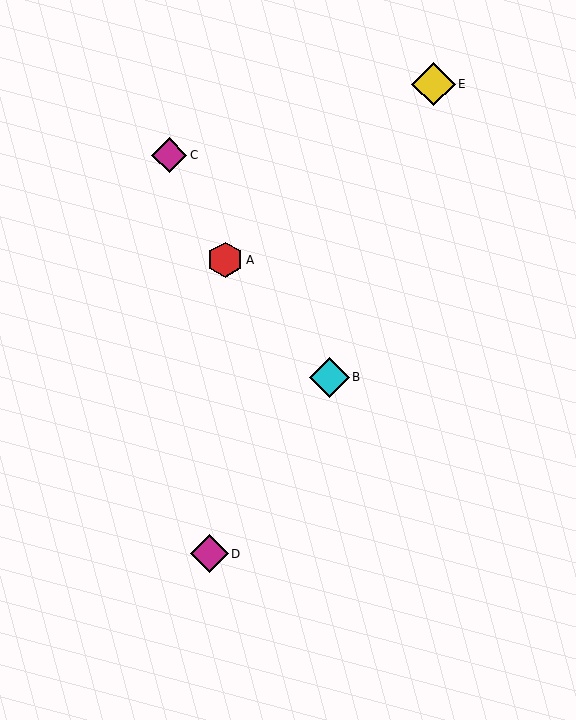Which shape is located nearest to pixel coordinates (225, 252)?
The red hexagon (labeled A) at (225, 260) is nearest to that location.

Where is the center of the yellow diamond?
The center of the yellow diamond is at (433, 84).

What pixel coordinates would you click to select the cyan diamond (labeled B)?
Click at (329, 377) to select the cyan diamond B.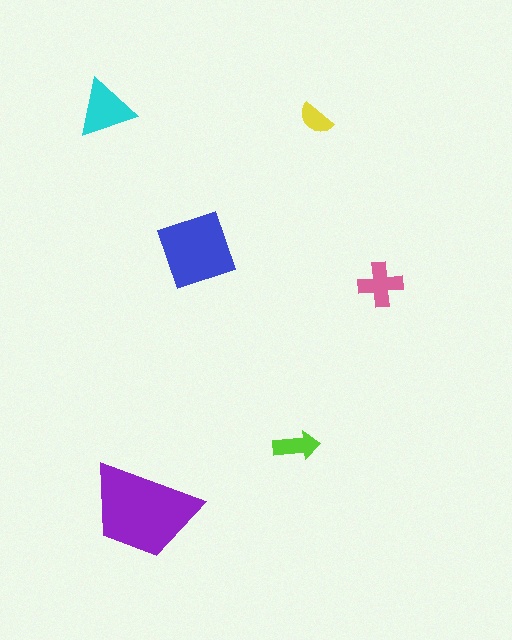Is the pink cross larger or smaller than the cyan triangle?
Smaller.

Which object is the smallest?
The yellow semicircle.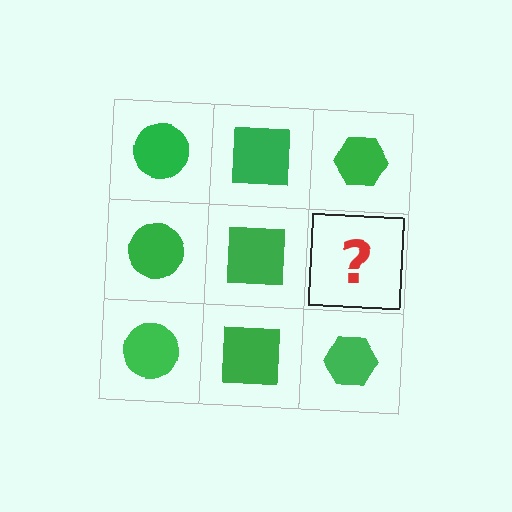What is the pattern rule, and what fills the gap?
The rule is that each column has a consistent shape. The gap should be filled with a green hexagon.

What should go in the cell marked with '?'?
The missing cell should contain a green hexagon.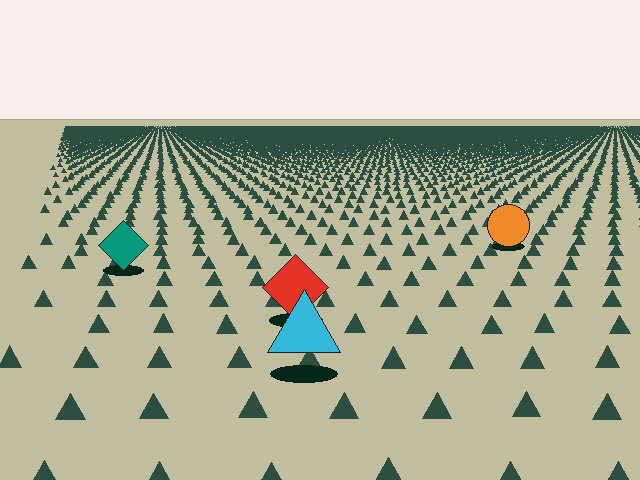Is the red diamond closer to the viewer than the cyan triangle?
No. The cyan triangle is closer — you can tell from the texture gradient: the ground texture is coarser near it.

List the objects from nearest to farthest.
From nearest to farthest: the cyan triangle, the red diamond, the teal diamond, the orange circle.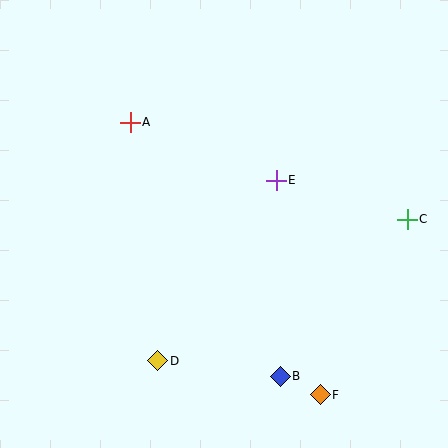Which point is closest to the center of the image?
Point E at (276, 180) is closest to the center.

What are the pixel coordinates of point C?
Point C is at (407, 219).